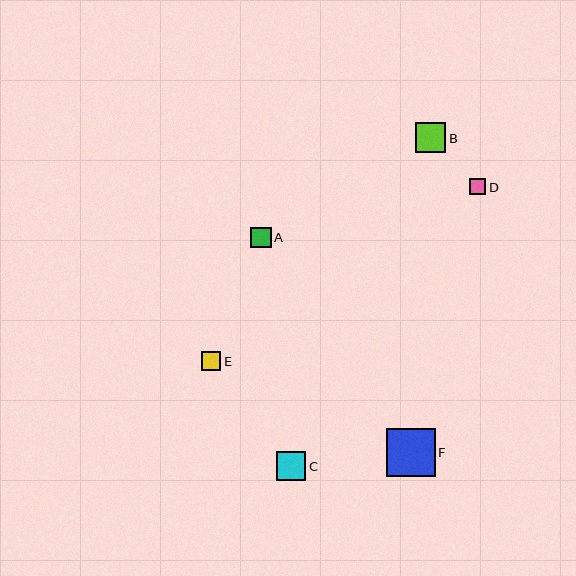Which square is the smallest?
Square D is the smallest with a size of approximately 16 pixels.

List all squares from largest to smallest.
From largest to smallest: F, B, C, A, E, D.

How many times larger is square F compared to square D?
Square F is approximately 3.0 times the size of square D.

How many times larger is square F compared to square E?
Square F is approximately 2.6 times the size of square E.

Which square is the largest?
Square F is the largest with a size of approximately 48 pixels.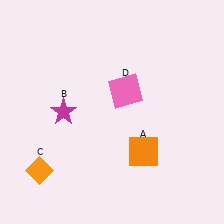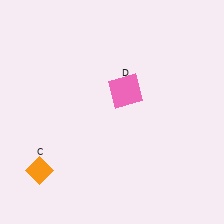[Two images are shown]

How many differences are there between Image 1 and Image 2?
There are 2 differences between the two images.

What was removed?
The orange square (A), the magenta star (B) were removed in Image 2.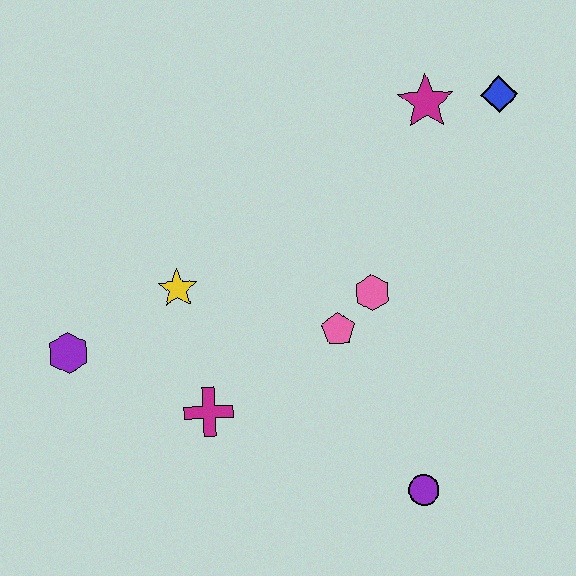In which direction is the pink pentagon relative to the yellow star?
The pink pentagon is to the right of the yellow star.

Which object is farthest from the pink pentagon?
The blue diamond is farthest from the pink pentagon.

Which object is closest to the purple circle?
The pink pentagon is closest to the purple circle.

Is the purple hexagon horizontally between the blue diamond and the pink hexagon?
No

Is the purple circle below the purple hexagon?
Yes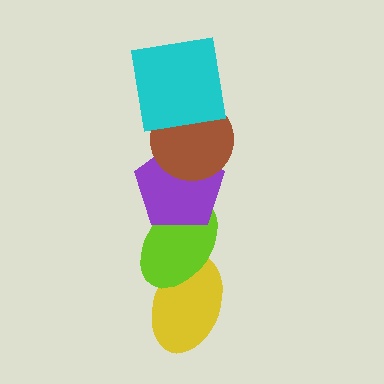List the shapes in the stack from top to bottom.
From top to bottom: the cyan square, the brown circle, the purple pentagon, the lime ellipse, the yellow ellipse.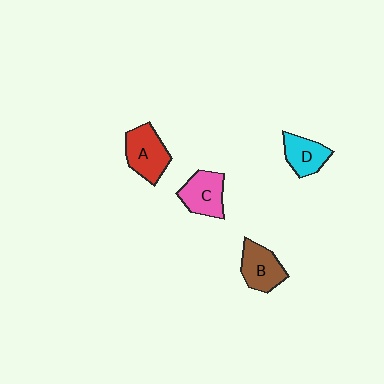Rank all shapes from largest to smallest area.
From largest to smallest: A (red), C (pink), B (brown), D (cyan).